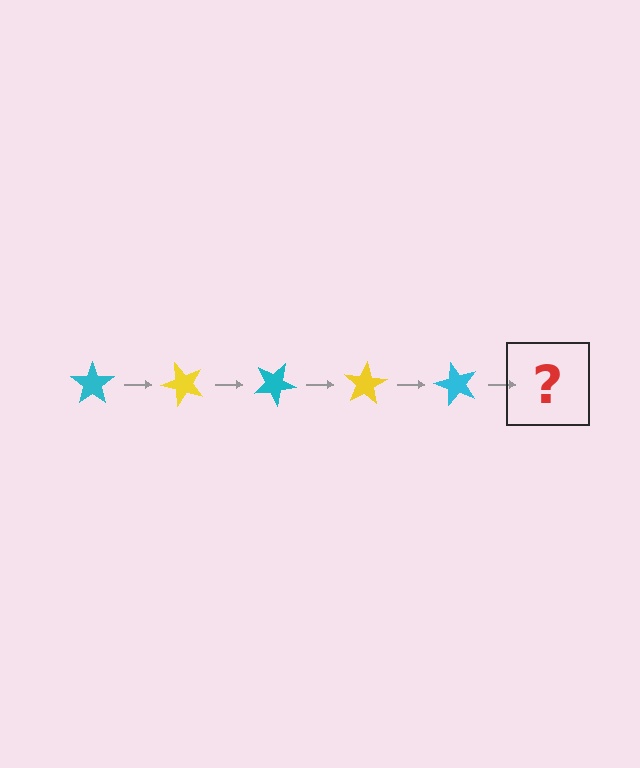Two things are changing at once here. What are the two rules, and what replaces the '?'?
The two rules are that it rotates 50 degrees each step and the color cycles through cyan and yellow. The '?' should be a yellow star, rotated 250 degrees from the start.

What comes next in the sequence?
The next element should be a yellow star, rotated 250 degrees from the start.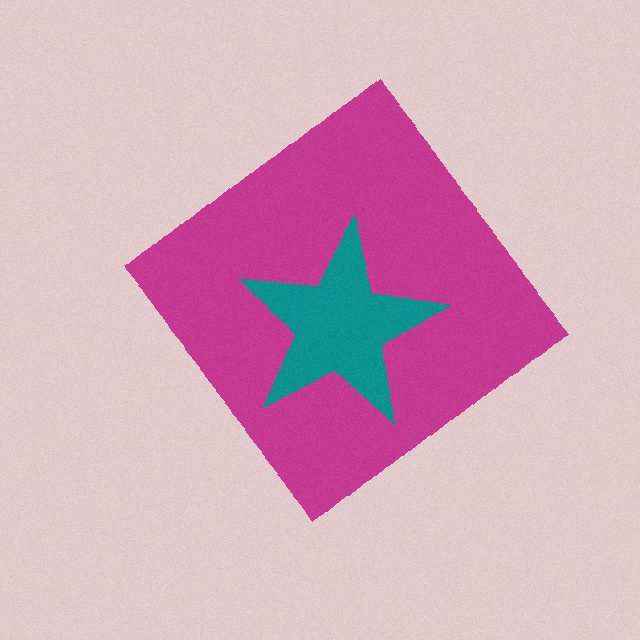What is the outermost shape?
The magenta diamond.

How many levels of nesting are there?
2.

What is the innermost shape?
The teal star.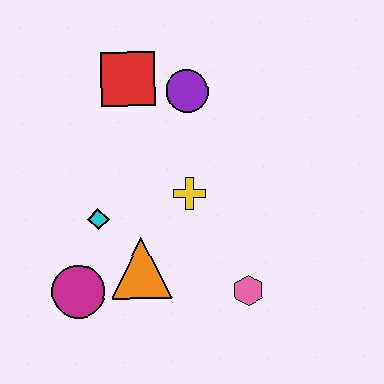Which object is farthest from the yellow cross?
The magenta circle is farthest from the yellow cross.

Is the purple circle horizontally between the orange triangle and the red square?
No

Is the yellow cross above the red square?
No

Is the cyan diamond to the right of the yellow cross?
No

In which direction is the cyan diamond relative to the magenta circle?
The cyan diamond is above the magenta circle.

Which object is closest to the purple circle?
The red square is closest to the purple circle.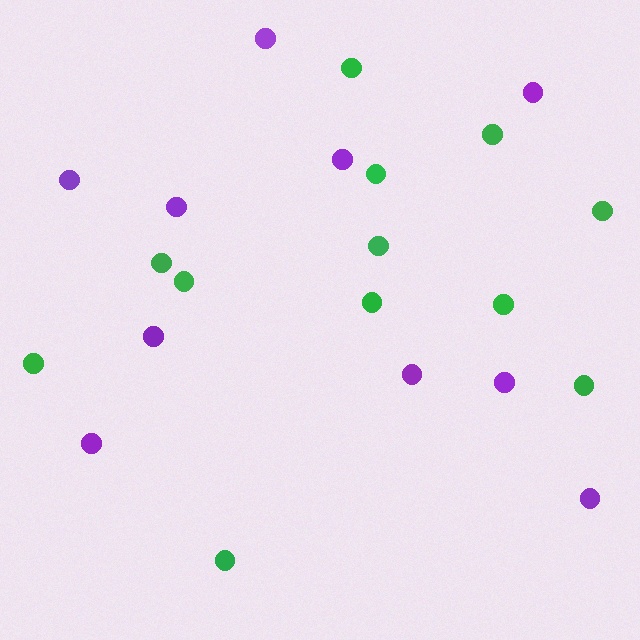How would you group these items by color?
There are 2 groups: one group of purple circles (10) and one group of green circles (12).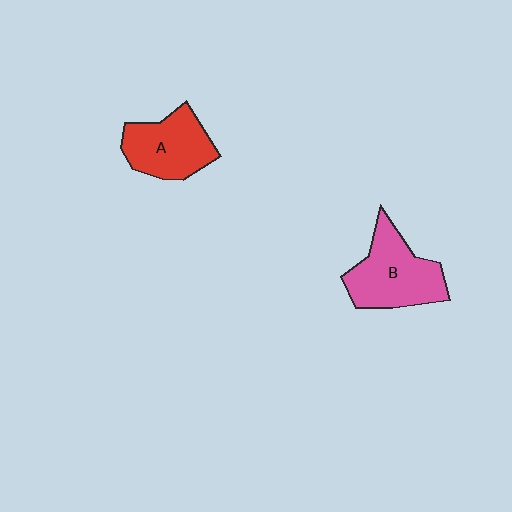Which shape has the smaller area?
Shape A (red).